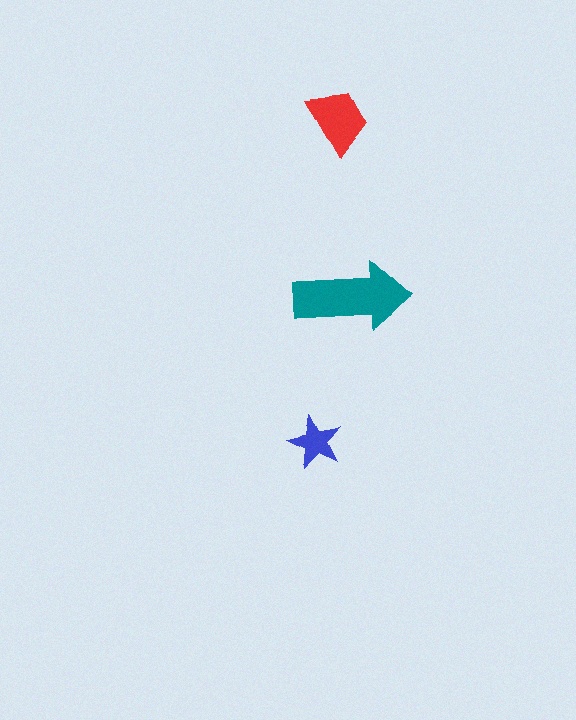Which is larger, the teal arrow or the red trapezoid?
The teal arrow.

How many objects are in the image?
There are 3 objects in the image.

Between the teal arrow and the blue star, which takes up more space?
The teal arrow.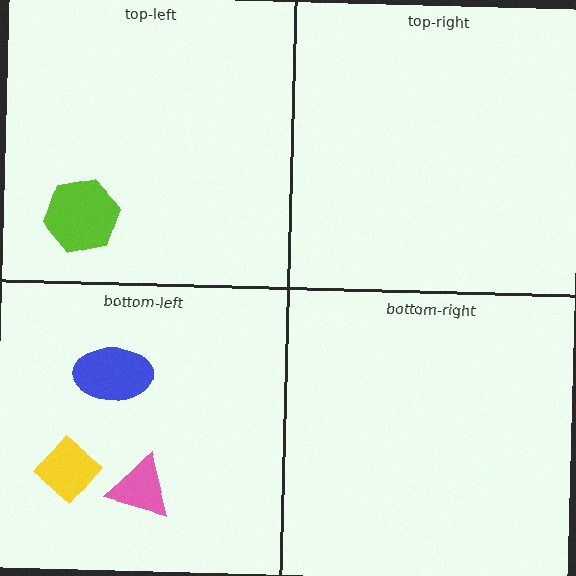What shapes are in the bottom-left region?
The pink triangle, the yellow diamond, the blue ellipse.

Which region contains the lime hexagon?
The top-left region.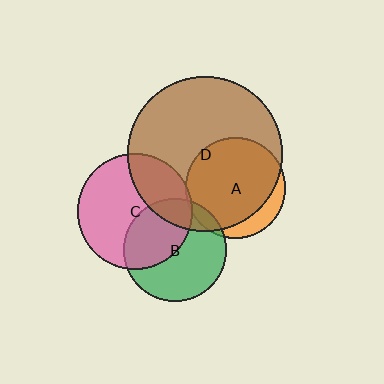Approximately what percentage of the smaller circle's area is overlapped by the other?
Approximately 5%.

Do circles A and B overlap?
Yes.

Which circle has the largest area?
Circle D (brown).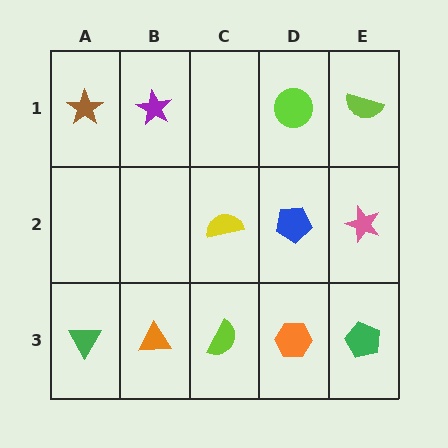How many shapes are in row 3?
5 shapes.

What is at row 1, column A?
A brown star.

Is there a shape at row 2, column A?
No, that cell is empty.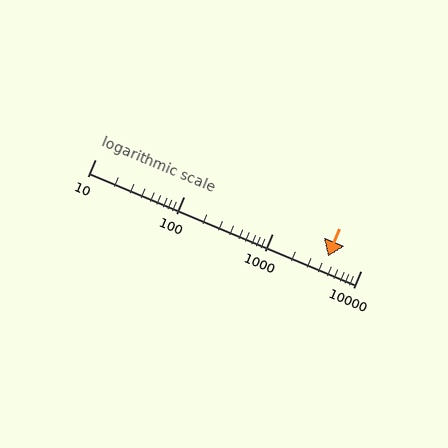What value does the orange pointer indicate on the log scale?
The pointer indicates approximately 4300.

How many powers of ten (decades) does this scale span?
The scale spans 3 decades, from 10 to 10000.